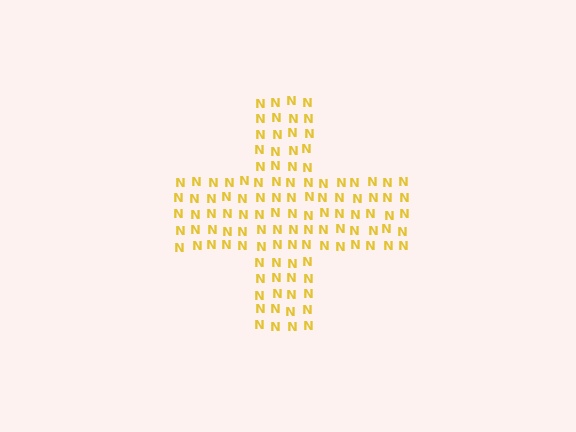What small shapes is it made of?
It is made of small letter N's.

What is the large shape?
The large shape is a cross.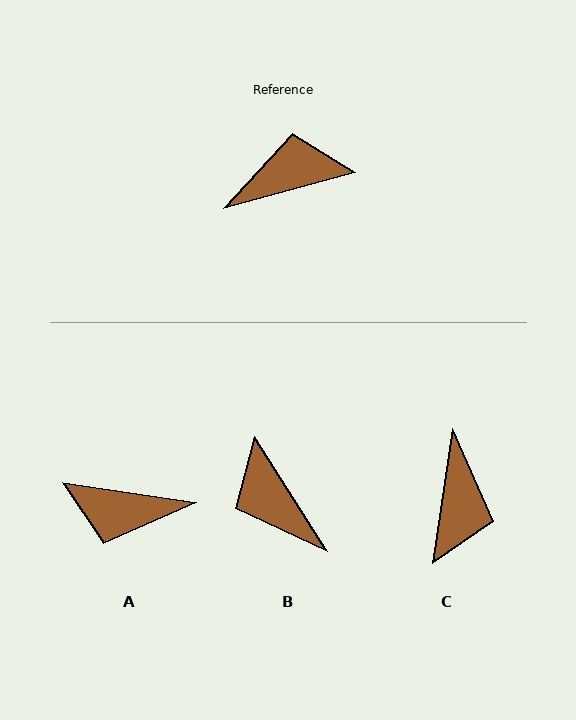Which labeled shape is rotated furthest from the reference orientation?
A, about 156 degrees away.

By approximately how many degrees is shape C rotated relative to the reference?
Approximately 114 degrees clockwise.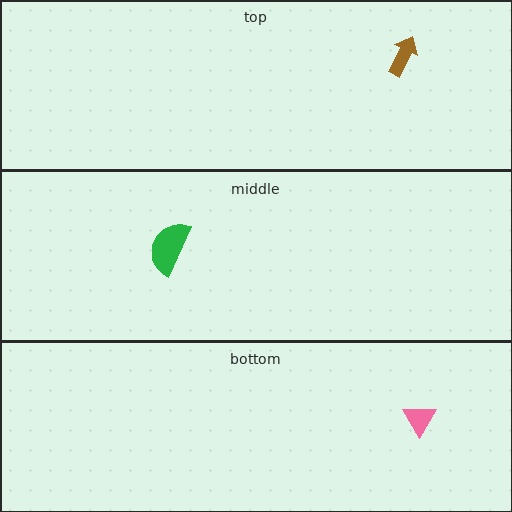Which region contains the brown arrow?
The top region.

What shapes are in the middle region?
The green semicircle.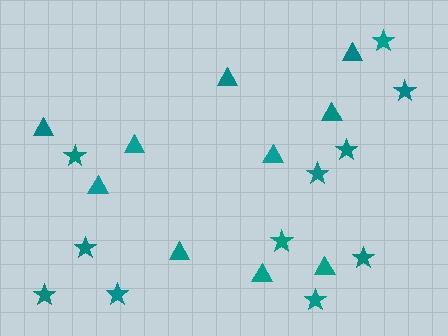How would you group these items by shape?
There are 2 groups: one group of stars (11) and one group of triangles (10).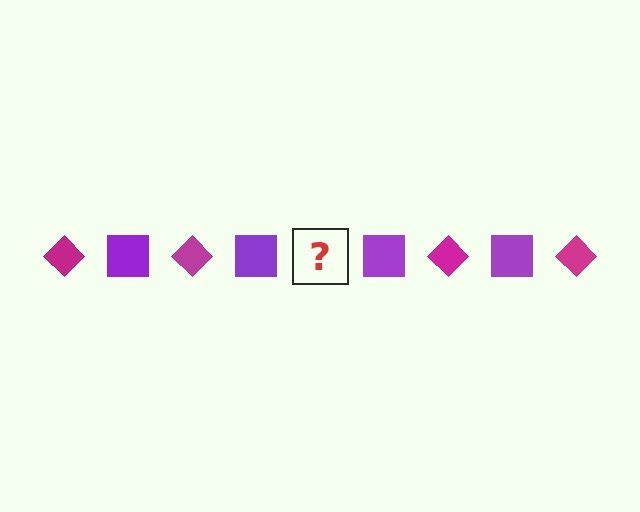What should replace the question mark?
The question mark should be replaced with a magenta diamond.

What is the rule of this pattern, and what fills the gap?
The rule is that the pattern alternates between magenta diamond and purple square. The gap should be filled with a magenta diamond.